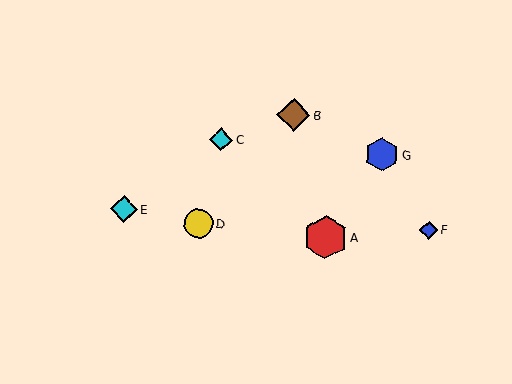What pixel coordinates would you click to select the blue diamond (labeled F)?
Click at (429, 230) to select the blue diamond F.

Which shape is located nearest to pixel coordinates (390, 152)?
The blue hexagon (labeled G) at (382, 154) is nearest to that location.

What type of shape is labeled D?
Shape D is a yellow circle.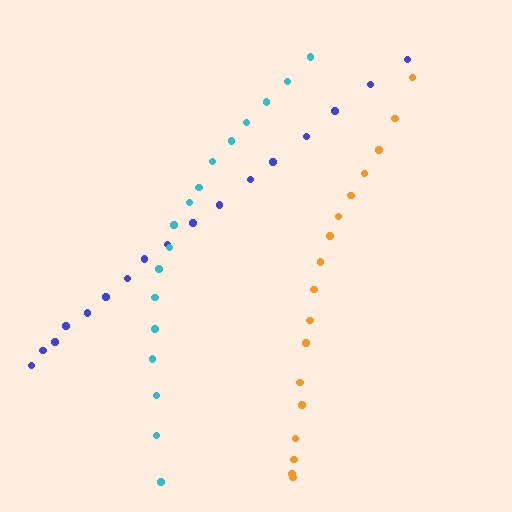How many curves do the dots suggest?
There are 3 distinct paths.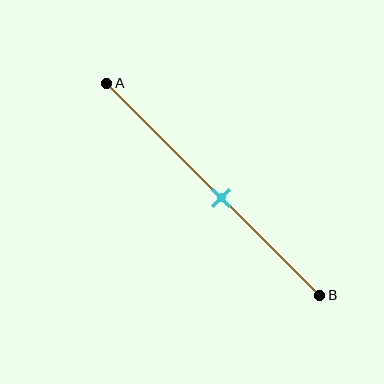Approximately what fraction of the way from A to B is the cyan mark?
The cyan mark is approximately 55% of the way from A to B.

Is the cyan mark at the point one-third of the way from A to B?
No, the mark is at about 55% from A, not at the 33% one-third point.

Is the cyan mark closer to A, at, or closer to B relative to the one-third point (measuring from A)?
The cyan mark is closer to point B than the one-third point of segment AB.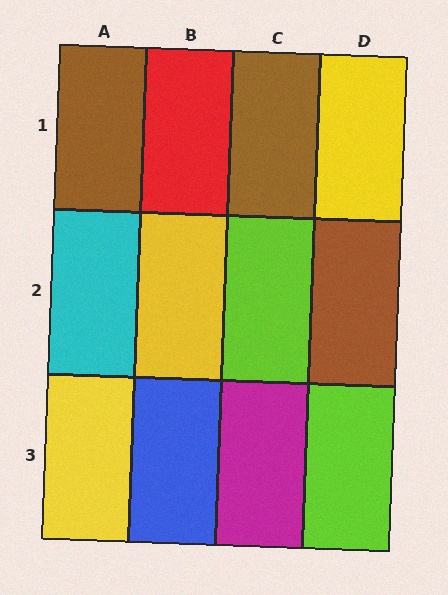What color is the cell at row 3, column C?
Magenta.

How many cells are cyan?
1 cell is cyan.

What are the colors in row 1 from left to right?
Brown, red, brown, yellow.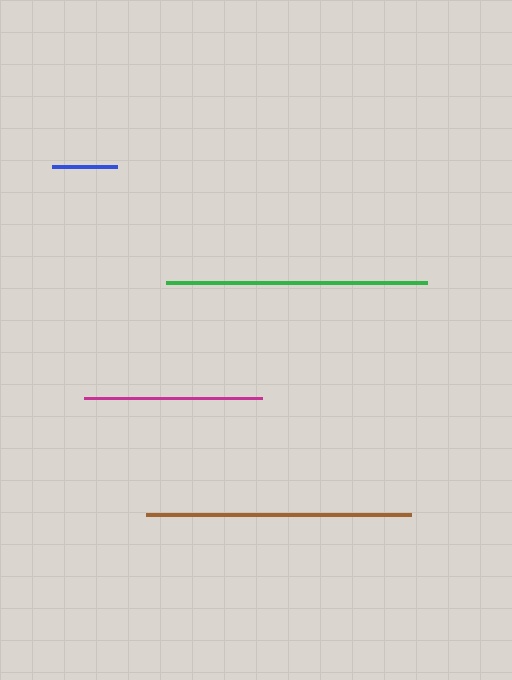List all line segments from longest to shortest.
From longest to shortest: brown, green, magenta, blue.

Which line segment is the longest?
The brown line is the longest at approximately 265 pixels.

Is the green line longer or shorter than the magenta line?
The green line is longer than the magenta line.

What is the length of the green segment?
The green segment is approximately 261 pixels long.